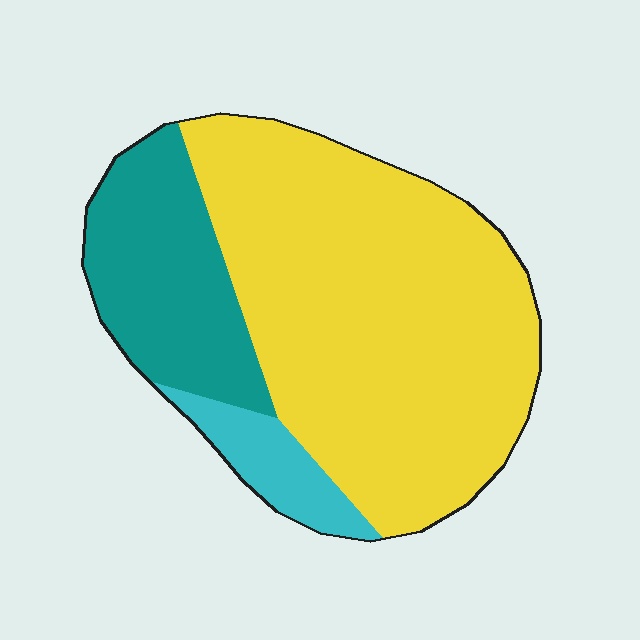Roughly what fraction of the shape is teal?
Teal takes up about one quarter (1/4) of the shape.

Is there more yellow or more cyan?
Yellow.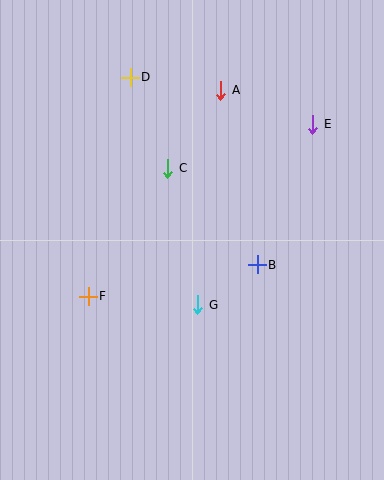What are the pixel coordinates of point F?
Point F is at (88, 296).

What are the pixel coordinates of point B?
Point B is at (257, 265).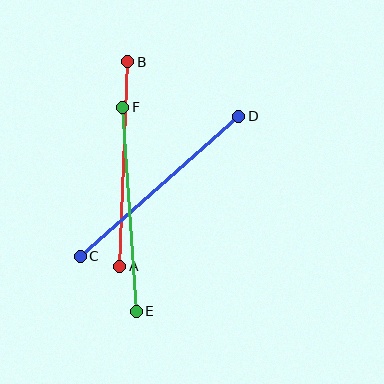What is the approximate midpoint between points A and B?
The midpoint is at approximately (124, 164) pixels.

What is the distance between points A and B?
The distance is approximately 204 pixels.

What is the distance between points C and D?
The distance is approximately 212 pixels.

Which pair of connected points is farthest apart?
Points C and D are farthest apart.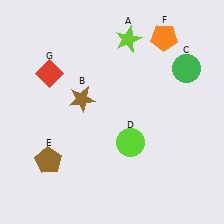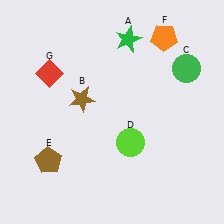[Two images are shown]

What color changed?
The star (A) changed from lime in Image 1 to green in Image 2.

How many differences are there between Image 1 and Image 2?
There is 1 difference between the two images.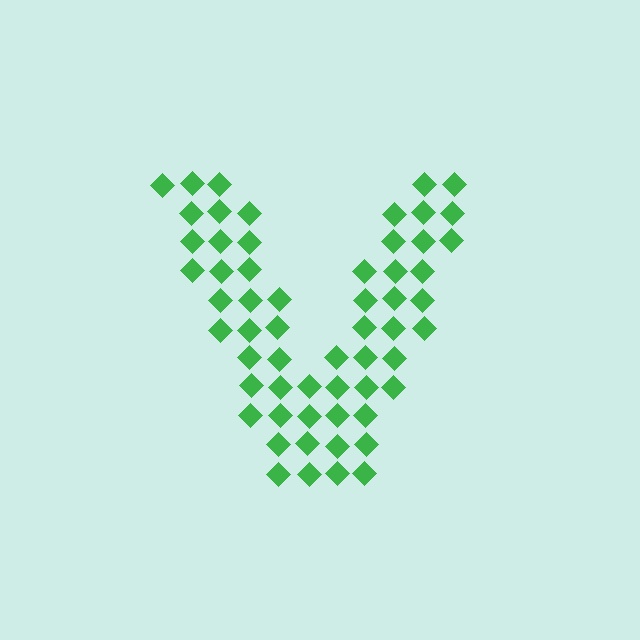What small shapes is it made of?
It is made of small diamonds.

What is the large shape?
The large shape is the letter V.